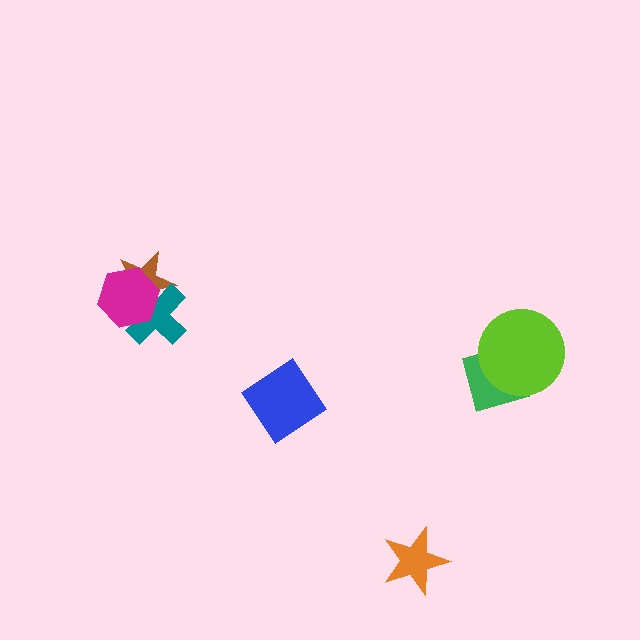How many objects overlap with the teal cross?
2 objects overlap with the teal cross.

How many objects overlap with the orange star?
0 objects overlap with the orange star.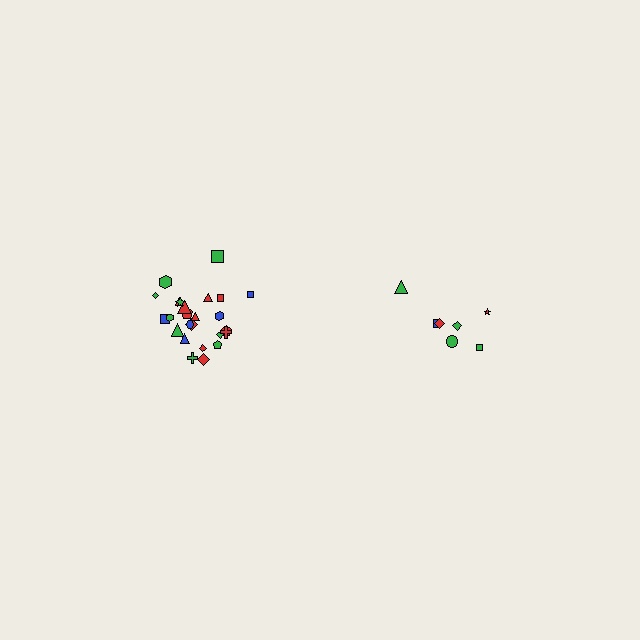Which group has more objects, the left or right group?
The left group.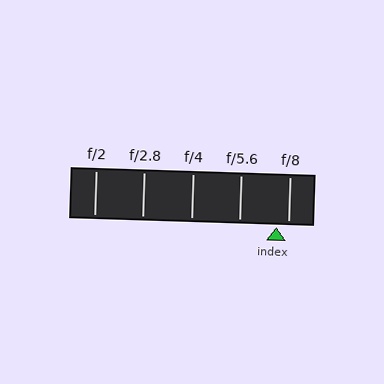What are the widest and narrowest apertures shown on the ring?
The widest aperture shown is f/2 and the narrowest is f/8.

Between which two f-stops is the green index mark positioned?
The index mark is between f/5.6 and f/8.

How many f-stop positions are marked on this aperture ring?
There are 5 f-stop positions marked.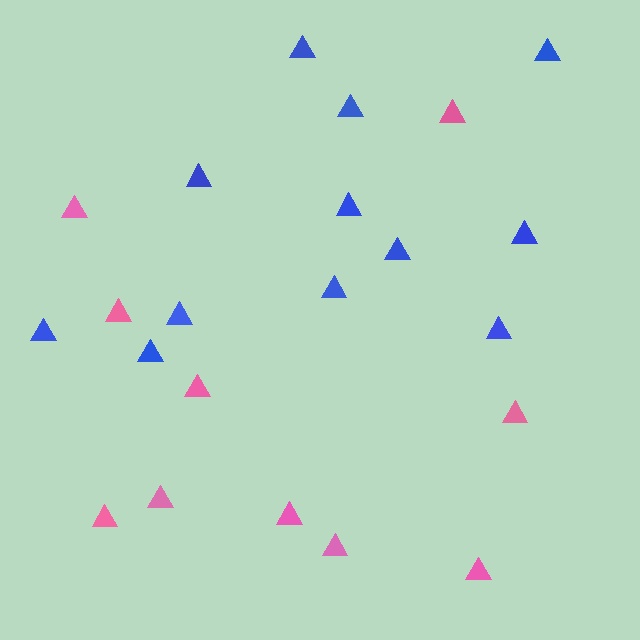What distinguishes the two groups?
There are 2 groups: one group of pink triangles (10) and one group of blue triangles (12).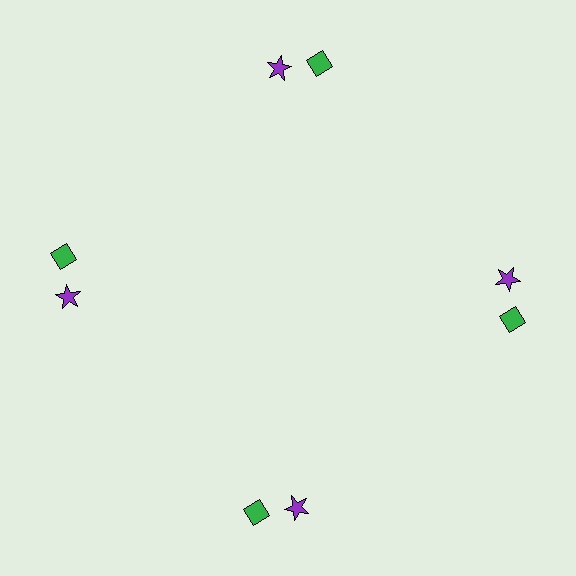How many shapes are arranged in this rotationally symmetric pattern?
There are 8 shapes, arranged in 4 groups of 2.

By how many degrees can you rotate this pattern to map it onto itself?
The pattern maps onto itself every 90 degrees of rotation.